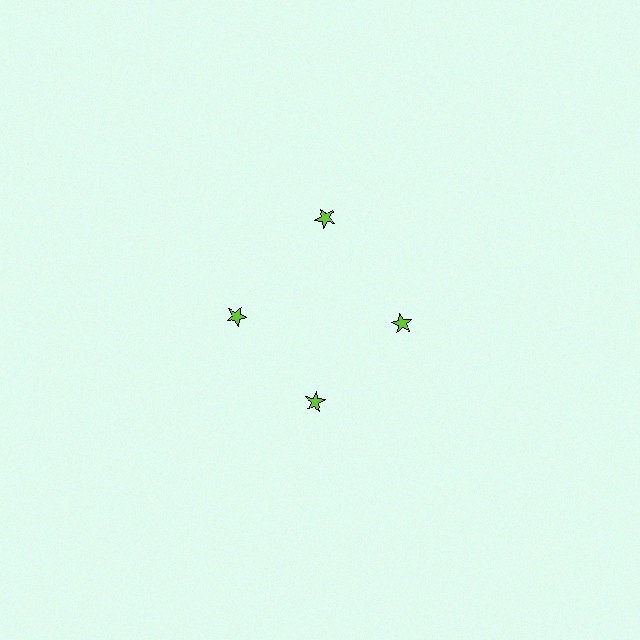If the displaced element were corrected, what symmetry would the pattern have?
It would have 4-fold rotational symmetry — the pattern would map onto itself every 90 degrees.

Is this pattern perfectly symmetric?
No. The 4 lime stars are arranged in a ring, but one element near the 12 o'clock position is pushed outward from the center, breaking the 4-fold rotational symmetry.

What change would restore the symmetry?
The symmetry would be restored by moving it inward, back onto the ring so that all 4 stars sit at equal angles and equal distance from the center.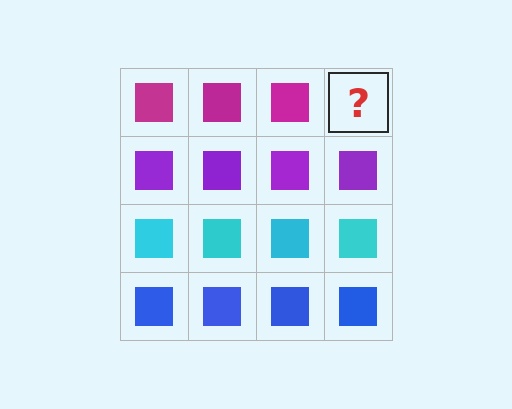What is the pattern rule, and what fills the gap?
The rule is that each row has a consistent color. The gap should be filled with a magenta square.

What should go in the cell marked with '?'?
The missing cell should contain a magenta square.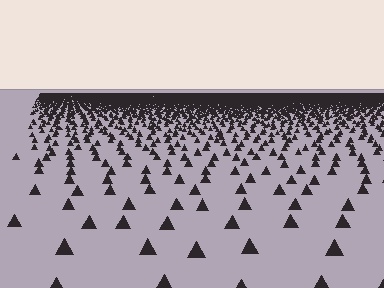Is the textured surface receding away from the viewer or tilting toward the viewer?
The surface is receding away from the viewer. Texture elements get smaller and denser toward the top.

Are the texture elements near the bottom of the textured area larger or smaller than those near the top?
Larger. Near the bottom, elements are closer to the viewer and appear at a bigger on-screen size.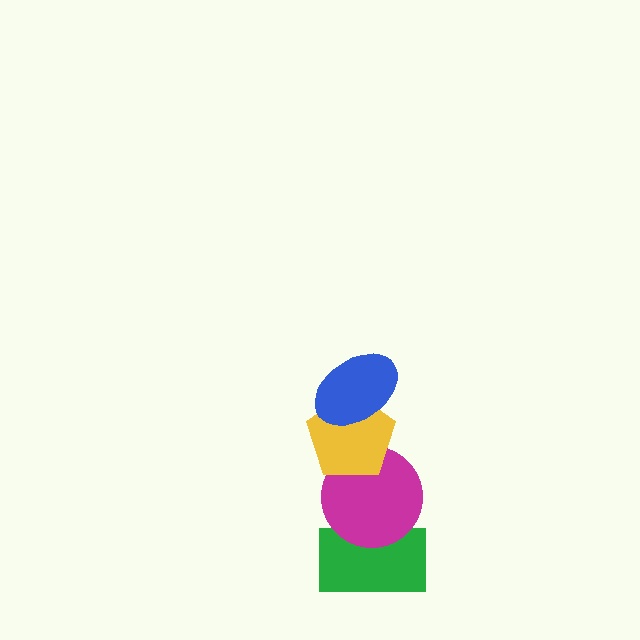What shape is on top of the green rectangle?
The magenta circle is on top of the green rectangle.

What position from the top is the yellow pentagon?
The yellow pentagon is 2nd from the top.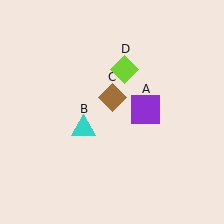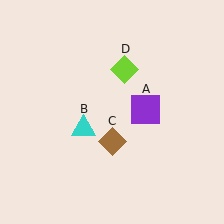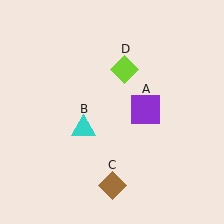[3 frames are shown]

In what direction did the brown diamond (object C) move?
The brown diamond (object C) moved down.